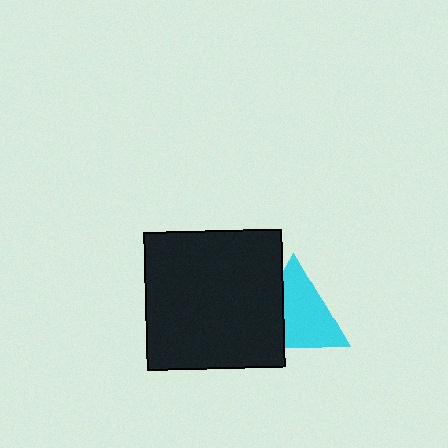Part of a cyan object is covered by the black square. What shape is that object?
It is a triangle.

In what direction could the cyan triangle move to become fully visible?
The cyan triangle could move right. That would shift it out from behind the black square entirely.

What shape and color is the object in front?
The object in front is a black square.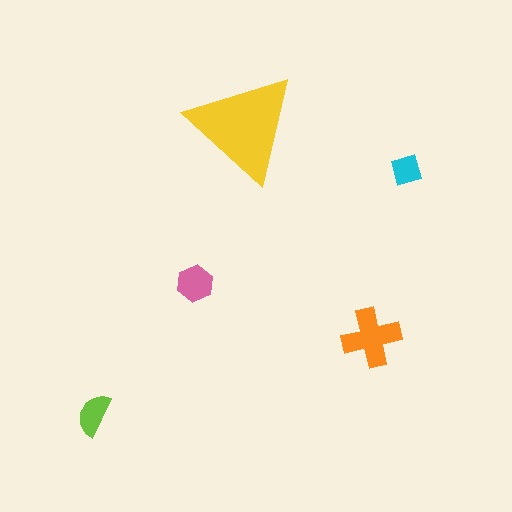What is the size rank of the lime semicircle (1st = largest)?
4th.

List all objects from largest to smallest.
The yellow triangle, the orange cross, the pink hexagon, the lime semicircle, the cyan diamond.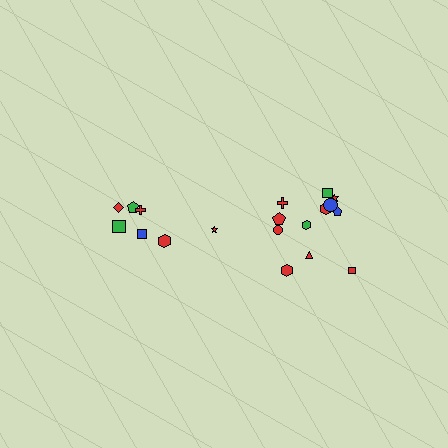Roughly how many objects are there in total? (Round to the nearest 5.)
Roughly 20 objects in total.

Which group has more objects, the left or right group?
The right group.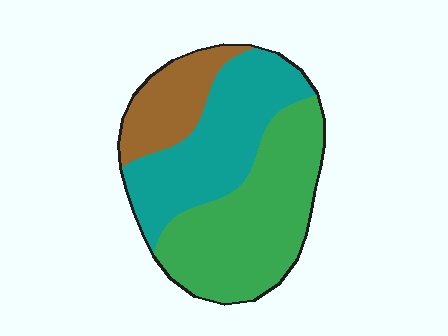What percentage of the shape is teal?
Teal takes up about three eighths (3/8) of the shape.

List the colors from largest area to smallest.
From largest to smallest: green, teal, brown.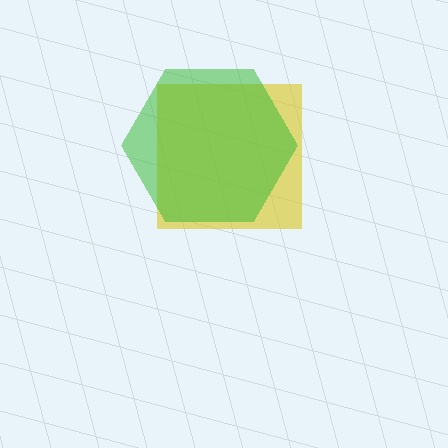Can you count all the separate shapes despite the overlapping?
Yes, there are 2 separate shapes.